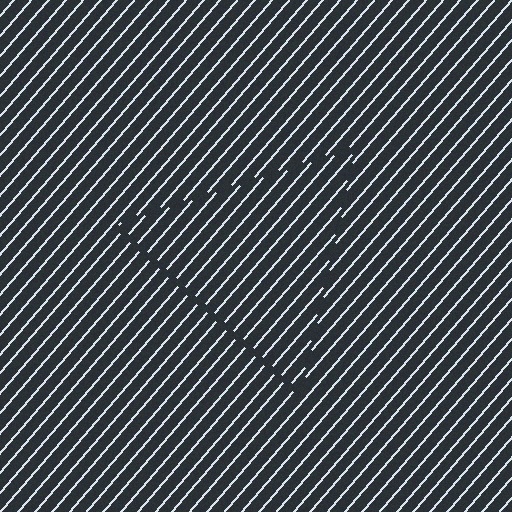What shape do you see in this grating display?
An illusory triangle. The interior of the shape contains the same grating, shifted by half a period — the contour is defined by the phase discontinuity where line-ends from the inner and outer gratings abut.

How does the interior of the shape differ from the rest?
The interior of the shape contains the same grating, shifted by half a period — the contour is defined by the phase discontinuity where line-ends from the inner and outer gratings abut.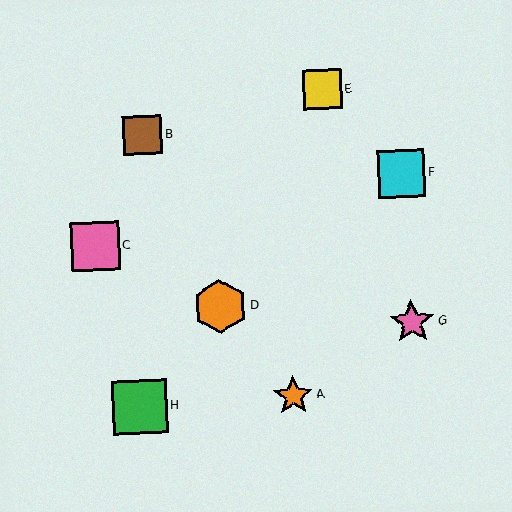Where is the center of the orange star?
The center of the orange star is at (293, 396).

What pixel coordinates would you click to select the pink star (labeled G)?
Click at (412, 322) to select the pink star G.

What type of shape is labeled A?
Shape A is an orange star.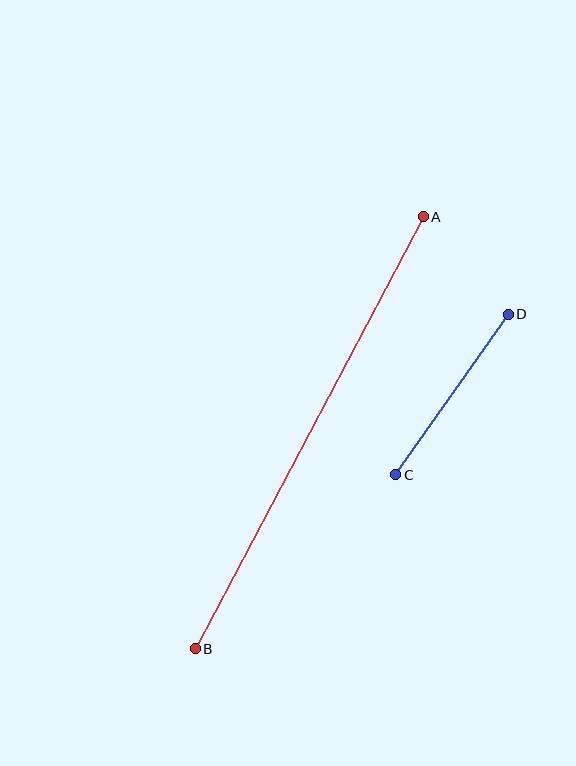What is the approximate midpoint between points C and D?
The midpoint is at approximately (452, 394) pixels.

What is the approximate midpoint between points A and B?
The midpoint is at approximately (309, 433) pixels.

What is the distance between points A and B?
The distance is approximately 489 pixels.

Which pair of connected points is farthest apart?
Points A and B are farthest apart.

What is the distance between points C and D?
The distance is approximately 196 pixels.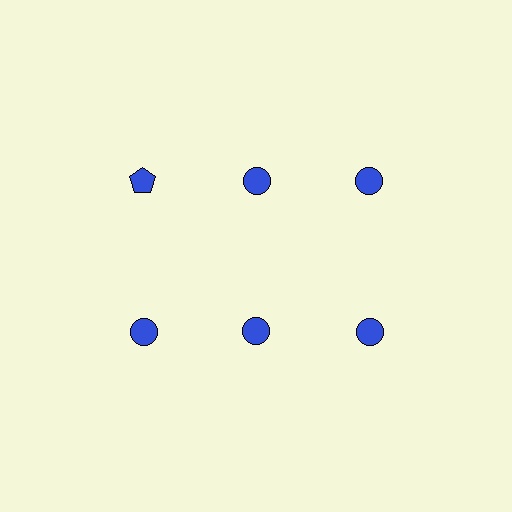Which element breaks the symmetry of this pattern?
The blue pentagon in the top row, leftmost column breaks the symmetry. All other shapes are blue circles.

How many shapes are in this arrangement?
There are 6 shapes arranged in a grid pattern.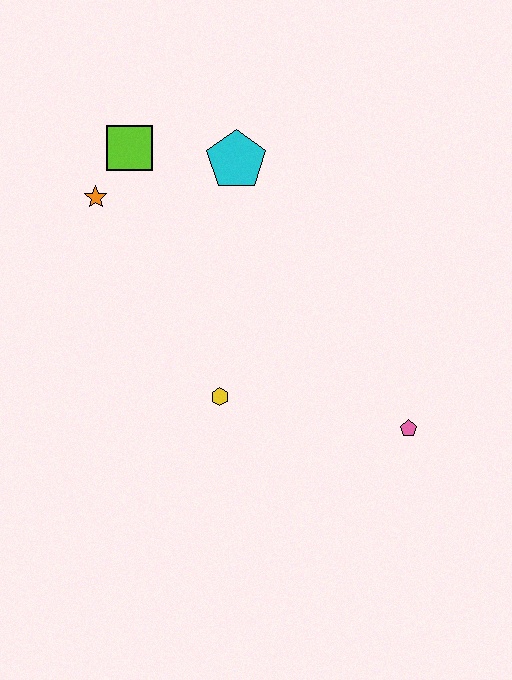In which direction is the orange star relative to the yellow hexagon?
The orange star is above the yellow hexagon.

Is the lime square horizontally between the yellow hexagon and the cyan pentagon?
No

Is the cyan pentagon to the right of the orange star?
Yes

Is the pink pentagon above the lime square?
No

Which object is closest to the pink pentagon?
The yellow hexagon is closest to the pink pentagon.